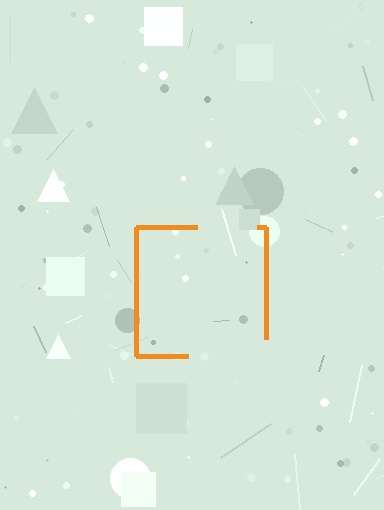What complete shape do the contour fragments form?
The contour fragments form a square.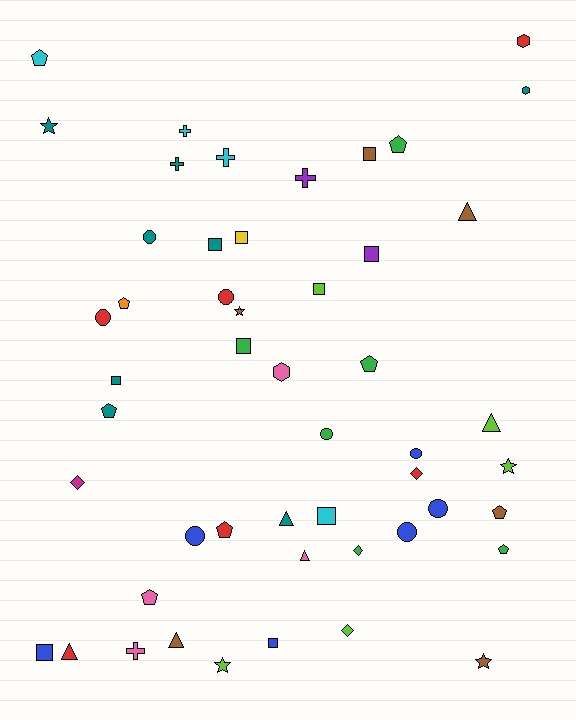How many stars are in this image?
There are 5 stars.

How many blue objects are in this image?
There are 6 blue objects.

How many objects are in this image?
There are 50 objects.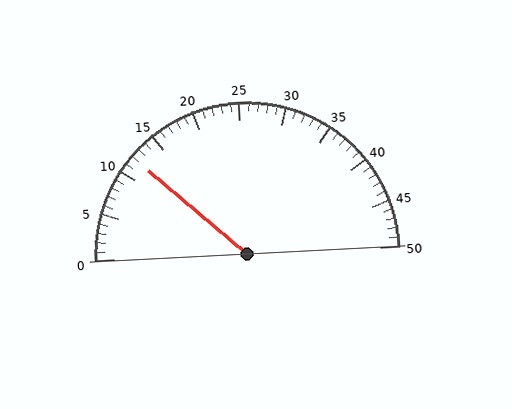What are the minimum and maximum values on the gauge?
The gauge ranges from 0 to 50.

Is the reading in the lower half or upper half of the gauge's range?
The reading is in the lower half of the range (0 to 50).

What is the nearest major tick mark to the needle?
The nearest major tick mark is 10.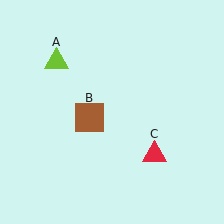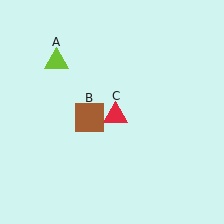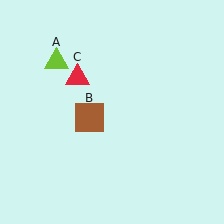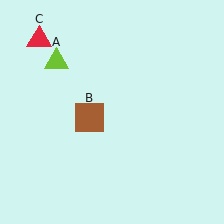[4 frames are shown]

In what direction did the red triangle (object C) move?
The red triangle (object C) moved up and to the left.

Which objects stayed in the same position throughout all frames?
Lime triangle (object A) and brown square (object B) remained stationary.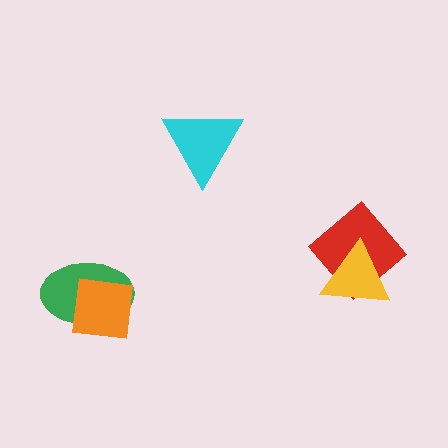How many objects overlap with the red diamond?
1 object overlaps with the red diamond.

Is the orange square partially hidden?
No, no other shape covers it.